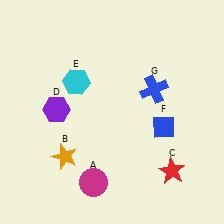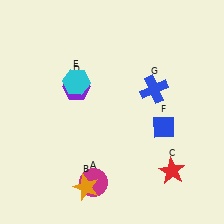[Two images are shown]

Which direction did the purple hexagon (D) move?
The purple hexagon (D) moved up.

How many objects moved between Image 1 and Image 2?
2 objects moved between the two images.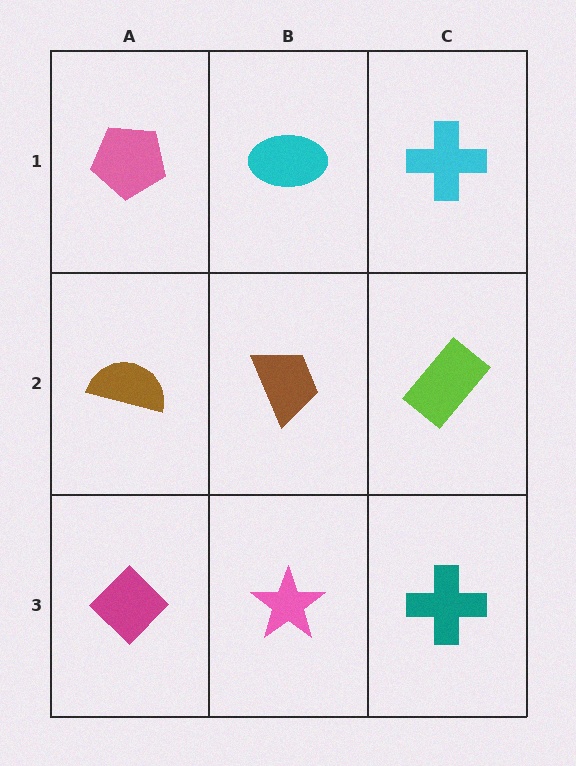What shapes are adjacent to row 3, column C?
A lime rectangle (row 2, column C), a pink star (row 3, column B).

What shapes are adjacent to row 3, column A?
A brown semicircle (row 2, column A), a pink star (row 3, column B).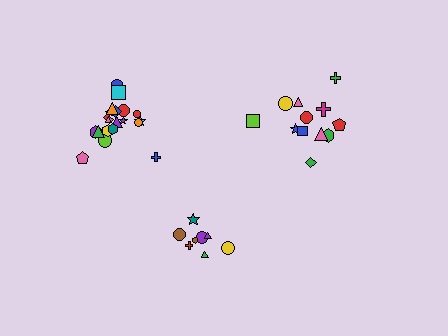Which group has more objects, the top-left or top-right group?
The top-left group.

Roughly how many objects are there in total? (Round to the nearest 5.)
Roughly 40 objects in total.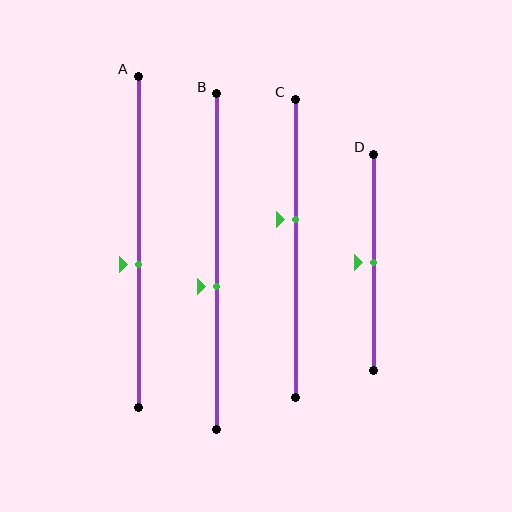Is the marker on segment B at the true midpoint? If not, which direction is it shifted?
No, the marker on segment B is shifted downward by about 8% of the segment length.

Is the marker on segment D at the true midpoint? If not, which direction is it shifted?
Yes, the marker on segment D is at the true midpoint.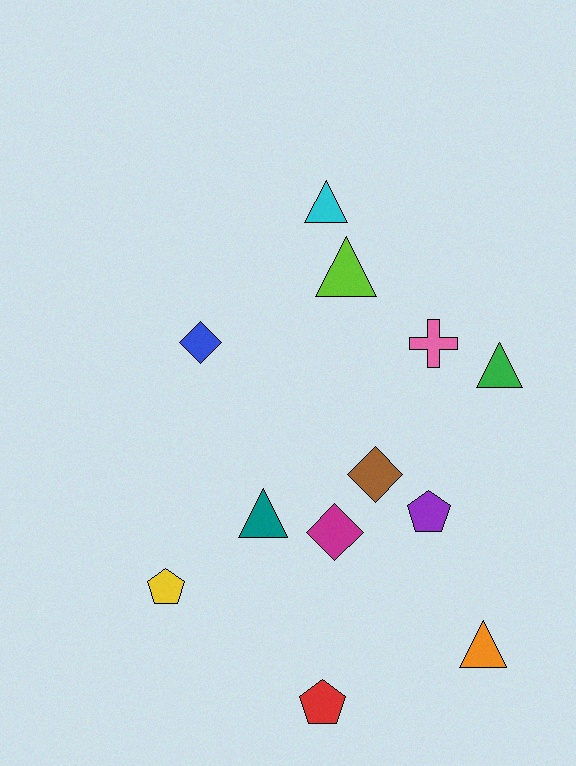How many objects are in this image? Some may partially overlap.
There are 12 objects.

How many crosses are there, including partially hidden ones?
There is 1 cross.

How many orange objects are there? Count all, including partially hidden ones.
There is 1 orange object.